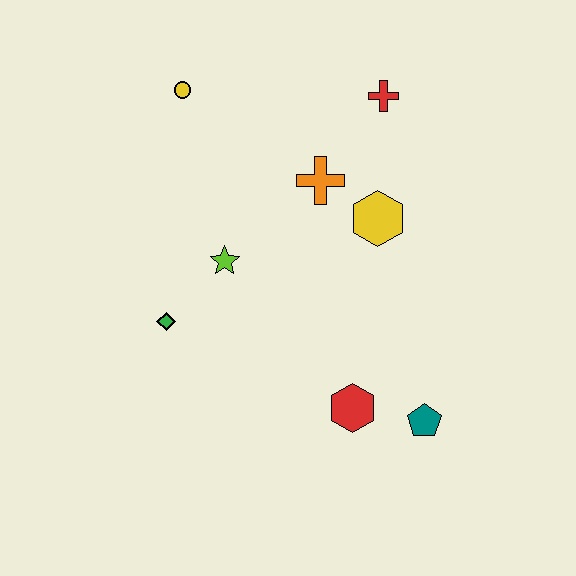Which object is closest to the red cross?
The orange cross is closest to the red cross.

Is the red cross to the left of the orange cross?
No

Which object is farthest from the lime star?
The teal pentagon is farthest from the lime star.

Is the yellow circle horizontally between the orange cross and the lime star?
No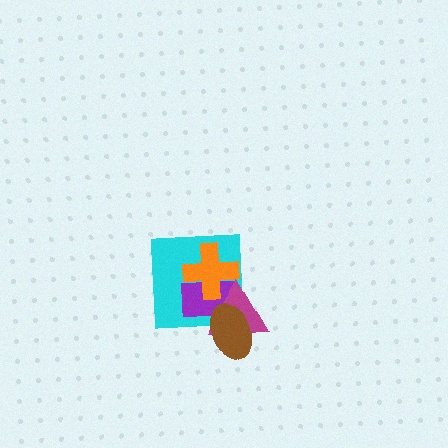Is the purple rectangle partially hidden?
Yes, it is partially covered by another shape.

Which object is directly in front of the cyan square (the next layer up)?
The purple rectangle is directly in front of the cyan square.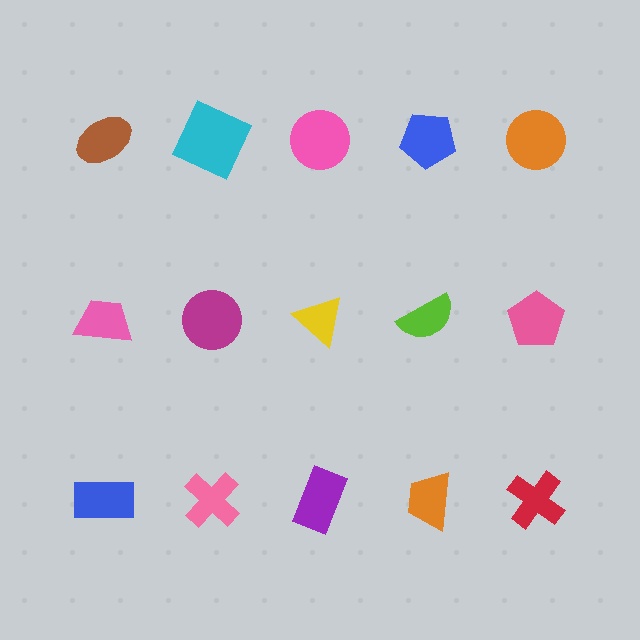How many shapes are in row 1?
5 shapes.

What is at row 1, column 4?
A blue pentagon.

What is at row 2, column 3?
A yellow triangle.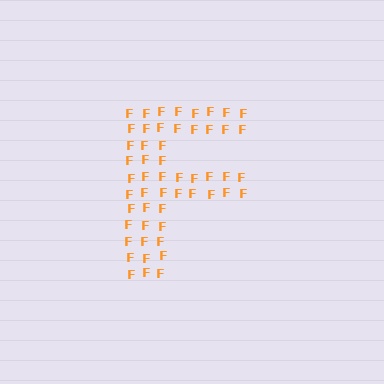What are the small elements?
The small elements are letter F's.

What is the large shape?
The large shape is the letter F.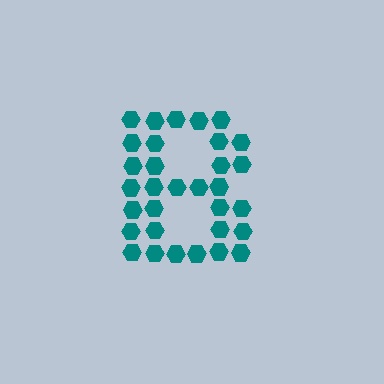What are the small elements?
The small elements are hexagons.